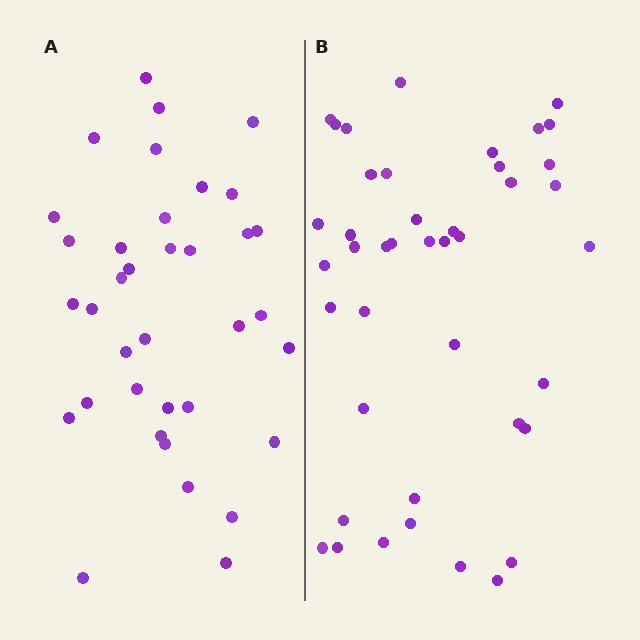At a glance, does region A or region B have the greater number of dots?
Region B (the right region) has more dots.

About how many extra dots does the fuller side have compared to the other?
Region B has about 6 more dots than region A.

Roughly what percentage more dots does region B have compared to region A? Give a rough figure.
About 15% more.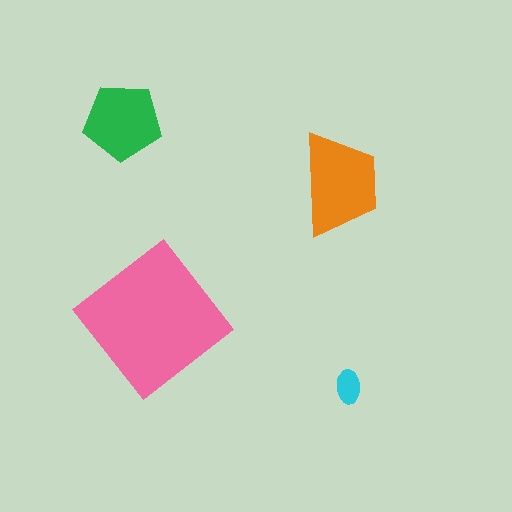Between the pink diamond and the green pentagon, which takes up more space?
The pink diamond.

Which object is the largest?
The pink diamond.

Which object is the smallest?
The cyan ellipse.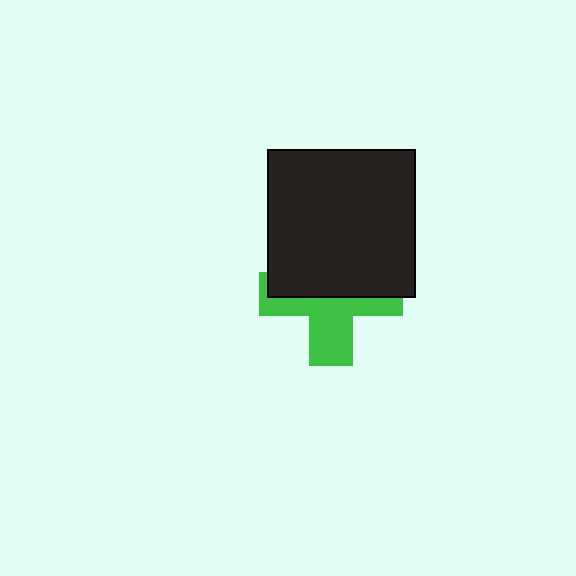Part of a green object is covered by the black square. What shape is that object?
It is a cross.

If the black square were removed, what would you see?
You would see the complete green cross.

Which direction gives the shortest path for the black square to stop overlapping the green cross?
Moving up gives the shortest separation.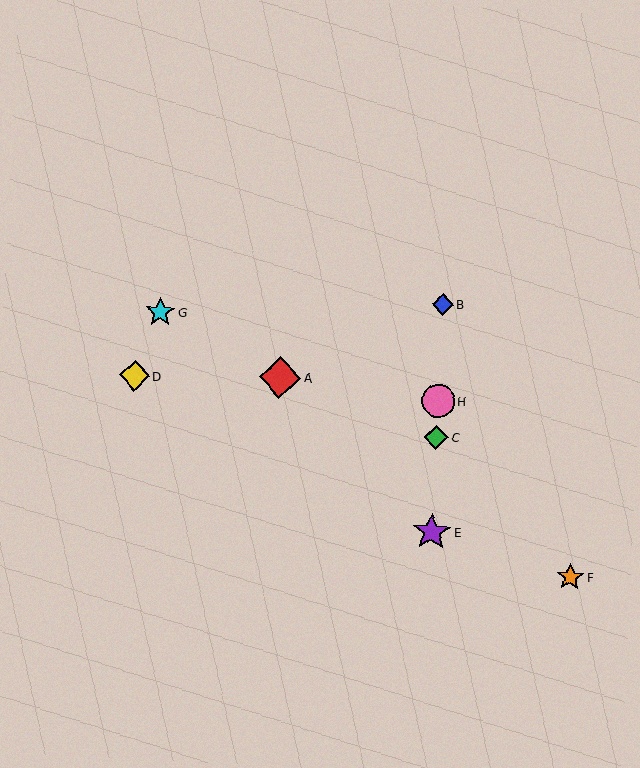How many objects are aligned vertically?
4 objects (B, C, E, H) are aligned vertically.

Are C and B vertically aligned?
Yes, both are at x≈436.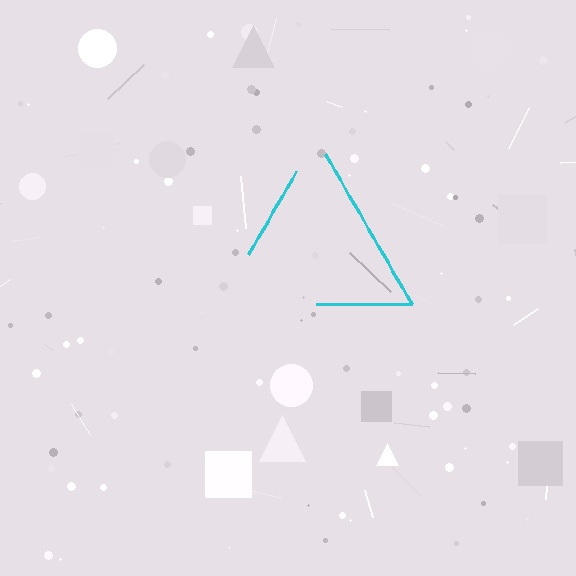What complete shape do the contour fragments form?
The contour fragments form a triangle.